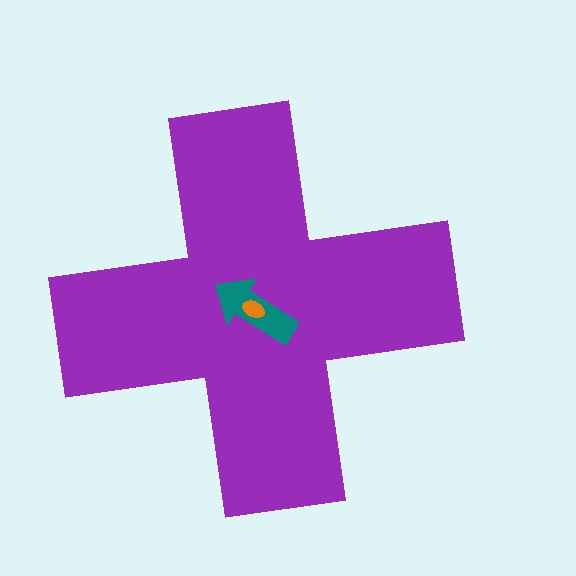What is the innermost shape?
The orange ellipse.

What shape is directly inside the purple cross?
The teal arrow.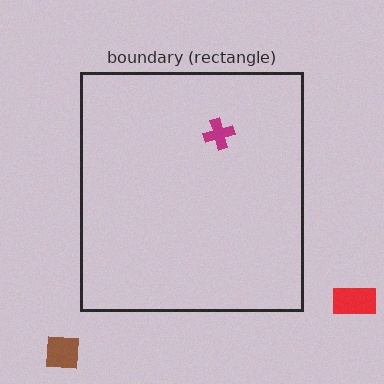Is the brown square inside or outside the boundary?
Outside.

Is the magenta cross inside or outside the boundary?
Inside.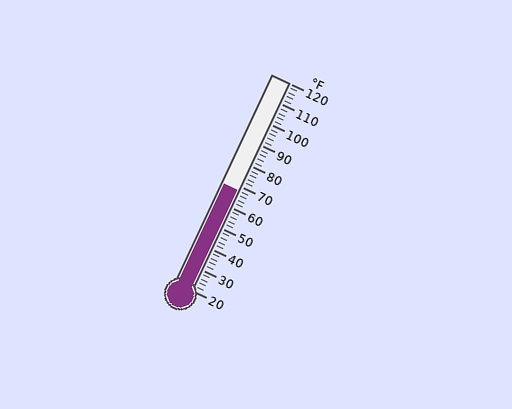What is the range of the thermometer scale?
The thermometer scale ranges from 20°F to 120°F.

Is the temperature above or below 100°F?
The temperature is below 100°F.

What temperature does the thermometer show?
The thermometer shows approximately 68°F.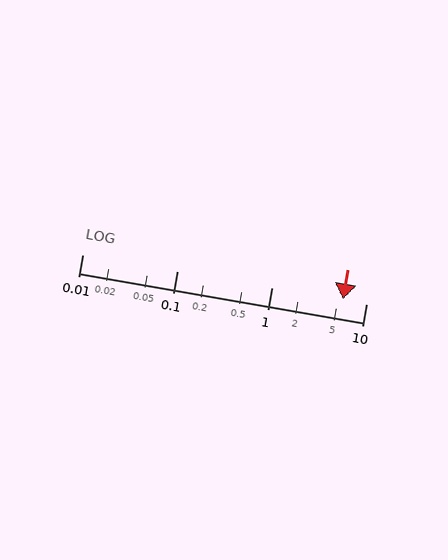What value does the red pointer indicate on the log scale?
The pointer indicates approximately 5.7.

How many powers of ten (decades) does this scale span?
The scale spans 3 decades, from 0.01 to 10.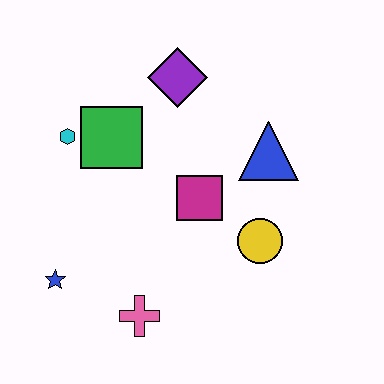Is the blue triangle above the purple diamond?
No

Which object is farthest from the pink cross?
The purple diamond is farthest from the pink cross.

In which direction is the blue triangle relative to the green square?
The blue triangle is to the right of the green square.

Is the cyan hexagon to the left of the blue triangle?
Yes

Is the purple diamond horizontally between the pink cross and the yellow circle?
Yes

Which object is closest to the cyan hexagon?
The green square is closest to the cyan hexagon.